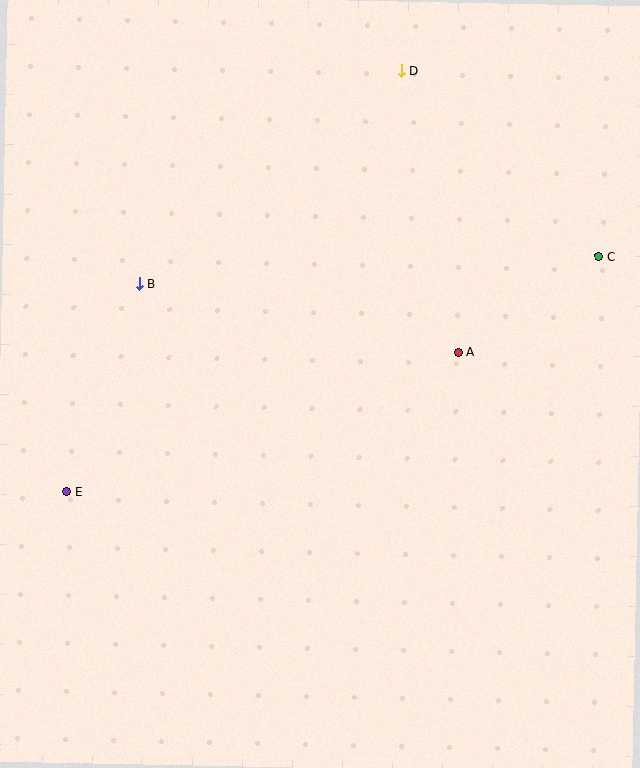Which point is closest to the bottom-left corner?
Point E is closest to the bottom-left corner.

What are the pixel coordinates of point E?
Point E is at (66, 492).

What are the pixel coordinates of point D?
Point D is at (402, 70).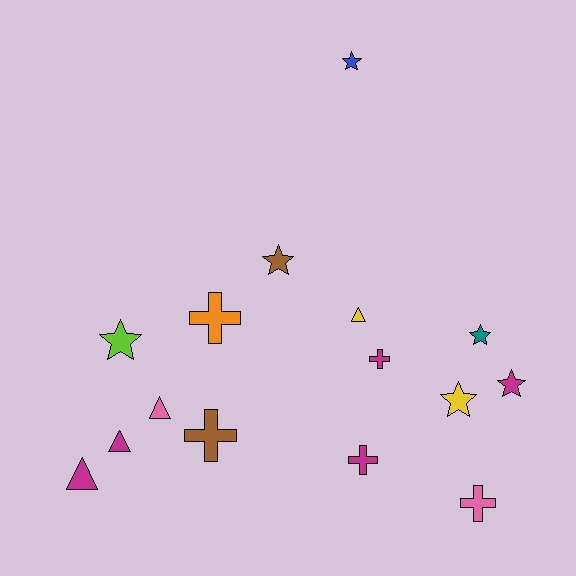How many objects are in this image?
There are 15 objects.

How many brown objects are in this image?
There are 2 brown objects.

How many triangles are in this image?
There are 4 triangles.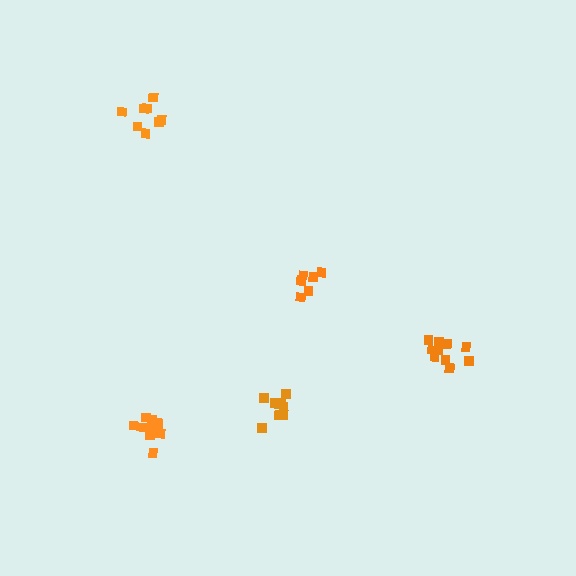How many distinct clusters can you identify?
There are 5 distinct clusters.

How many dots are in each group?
Group 1: 9 dots, Group 2: 6 dots, Group 3: 8 dots, Group 4: 10 dots, Group 5: 11 dots (44 total).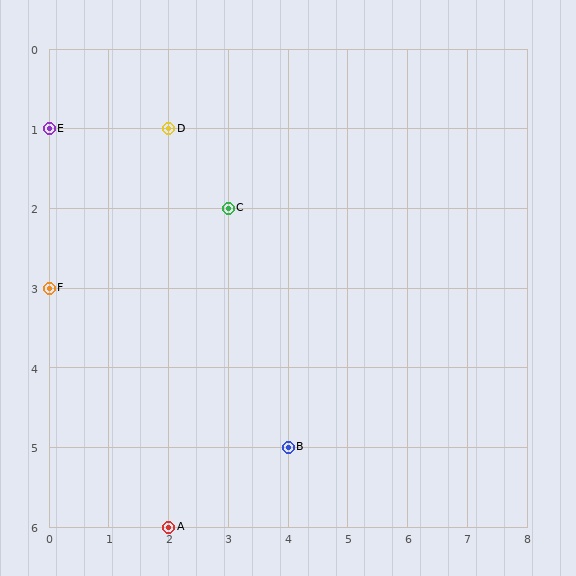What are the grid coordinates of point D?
Point D is at grid coordinates (2, 1).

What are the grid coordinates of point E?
Point E is at grid coordinates (0, 1).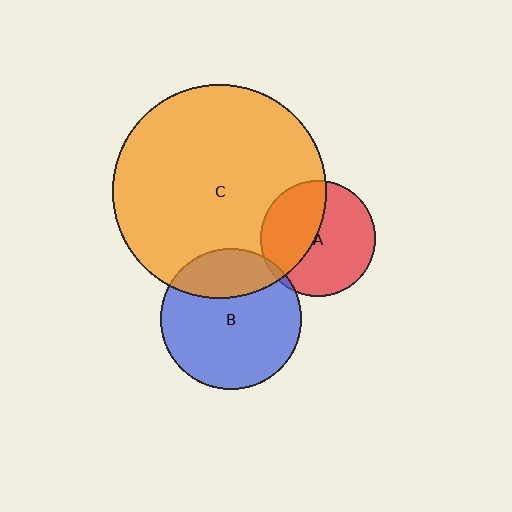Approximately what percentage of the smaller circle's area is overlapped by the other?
Approximately 25%.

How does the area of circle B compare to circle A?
Approximately 1.5 times.